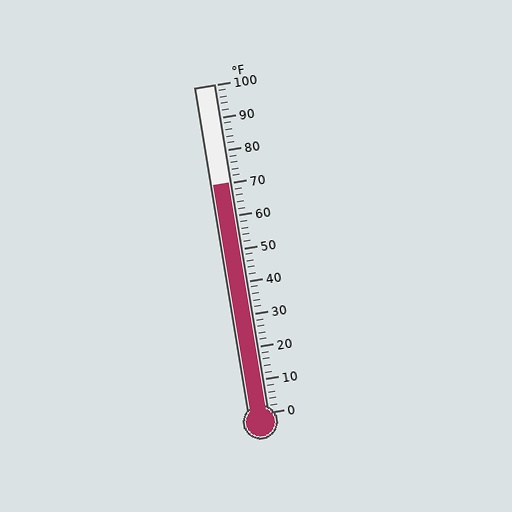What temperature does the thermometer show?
The thermometer shows approximately 70°F.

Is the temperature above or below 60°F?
The temperature is above 60°F.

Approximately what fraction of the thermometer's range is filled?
The thermometer is filled to approximately 70% of its range.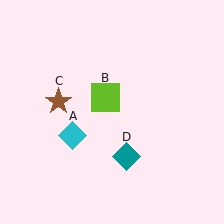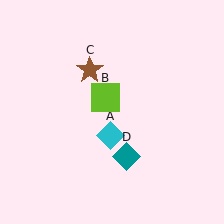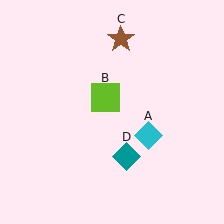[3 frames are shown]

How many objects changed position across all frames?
2 objects changed position: cyan diamond (object A), brown star (object C).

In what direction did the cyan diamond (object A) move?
The cyan diamond (object A) moved right.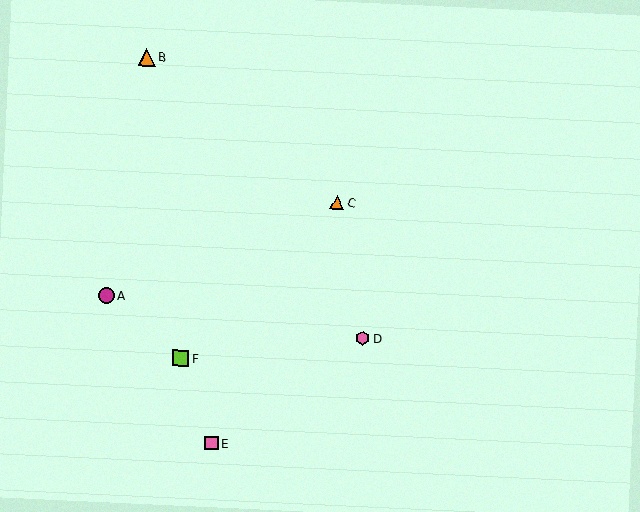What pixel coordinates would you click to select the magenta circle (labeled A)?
Click at (106, 296) to select the magenta circle A.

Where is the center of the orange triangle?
The center of the orange triangle is at (337, 202).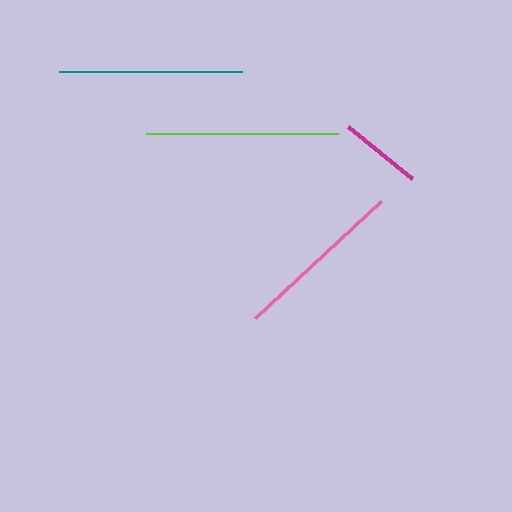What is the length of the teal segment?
The teal segment is approximately 183 pixels long.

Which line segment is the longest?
The lime line is the longest at approximately 192 pixels.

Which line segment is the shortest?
The magenta line is the shortest at approximately 82 pixels.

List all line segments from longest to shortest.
From longest to shortest: lime, teal, pink, magenta.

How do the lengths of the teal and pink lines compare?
The teal and pink lines are approximately the same length.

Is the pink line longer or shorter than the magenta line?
The pink line is longer than the magenta line.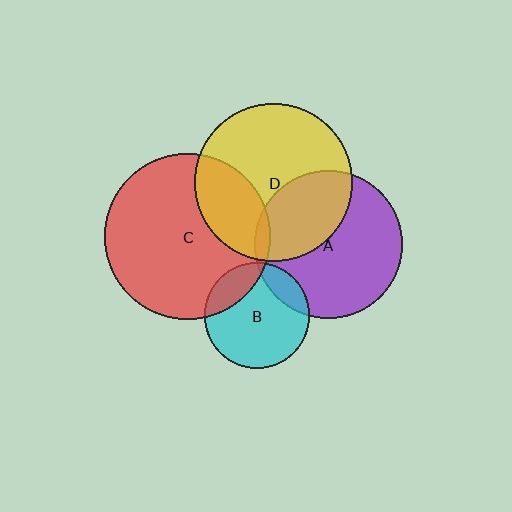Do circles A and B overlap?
Yes.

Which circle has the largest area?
Circle C (red).